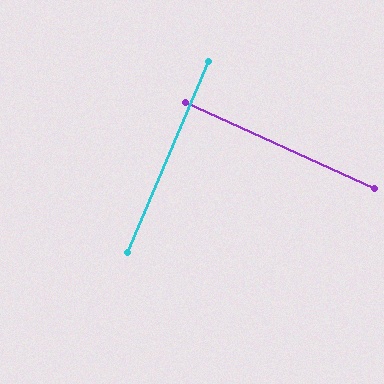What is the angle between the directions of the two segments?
Approximately 89 degrees.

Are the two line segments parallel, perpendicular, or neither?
Perpendicular — they meet at approximately 89°.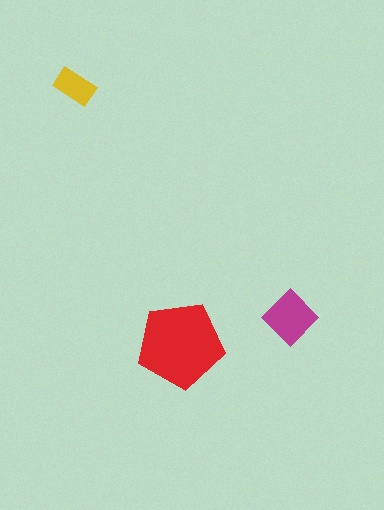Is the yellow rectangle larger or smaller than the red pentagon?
Smaller.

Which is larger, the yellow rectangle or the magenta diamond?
The magenta diamond.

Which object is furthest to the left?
The yellow rectangle is leftmost.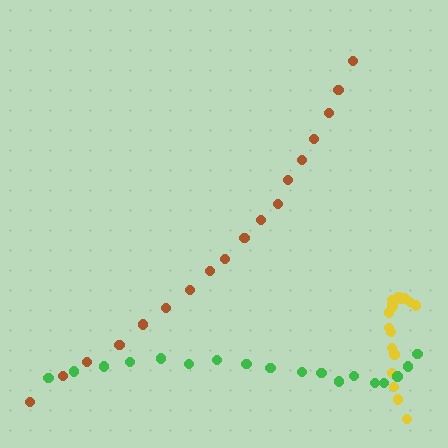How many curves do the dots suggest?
There are 3 distinct paths.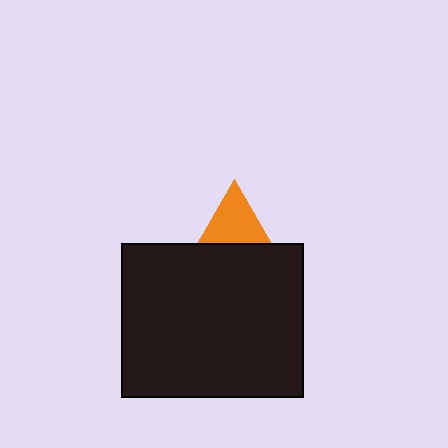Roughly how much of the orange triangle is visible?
A small part of it is visible (roughly 32%).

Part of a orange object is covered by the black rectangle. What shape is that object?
It is a triangle.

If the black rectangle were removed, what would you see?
You would see the complete orange triangle.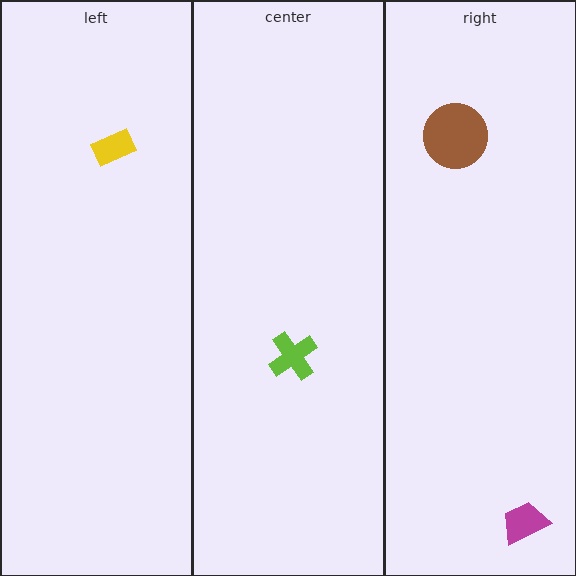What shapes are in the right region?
The brown circle, the magenta trapezoid.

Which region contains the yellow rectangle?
The left region.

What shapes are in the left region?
The yellow rectangle.